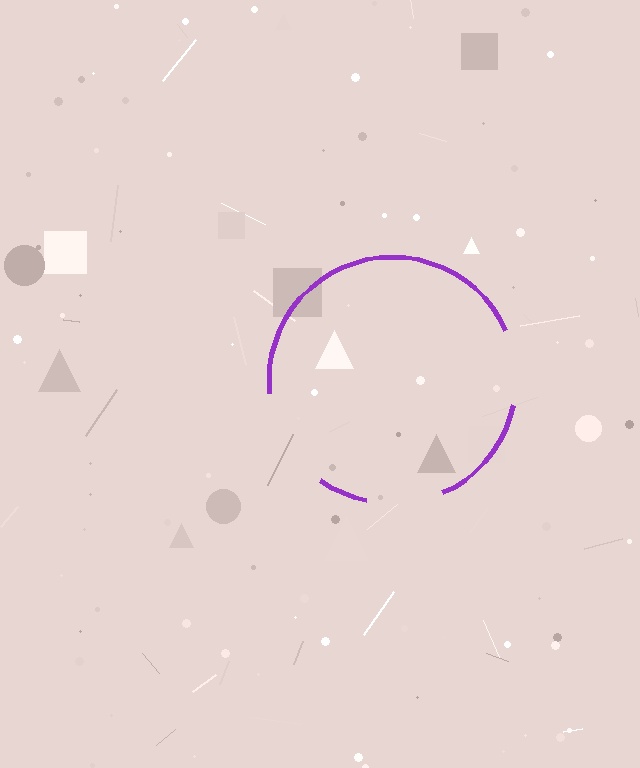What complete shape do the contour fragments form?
The contour fragments form a circle.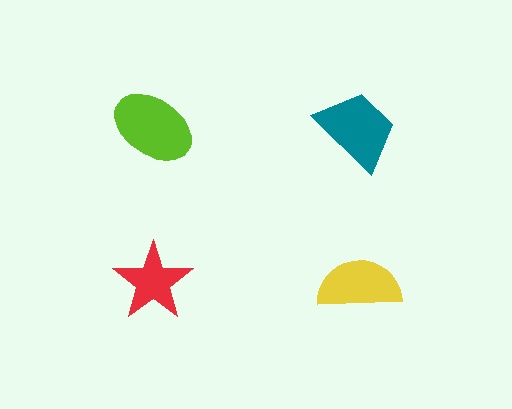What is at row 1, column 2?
A teal trapezoid.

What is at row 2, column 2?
A yellow semicircle.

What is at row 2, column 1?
A red star.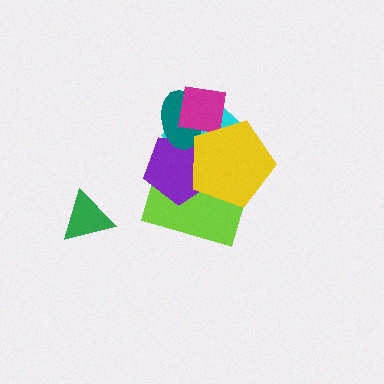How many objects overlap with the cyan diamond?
5 objects overlap with the cyan diamond.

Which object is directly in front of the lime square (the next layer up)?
The cyan diamond is directly in front of the lime square.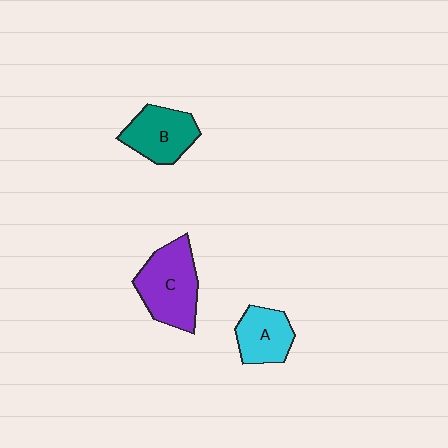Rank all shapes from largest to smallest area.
From largest to smallest: C (purple), B (teal), A (cyan).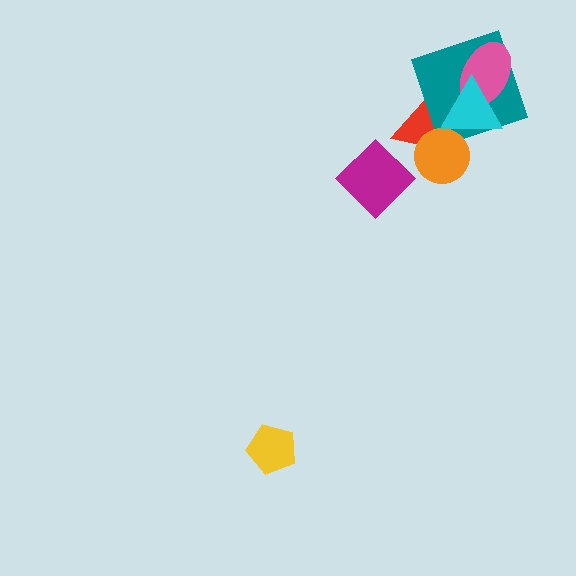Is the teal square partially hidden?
Yes, it is partially covered by another shape.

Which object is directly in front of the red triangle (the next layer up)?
The teal square is directly in front of the red triangle.